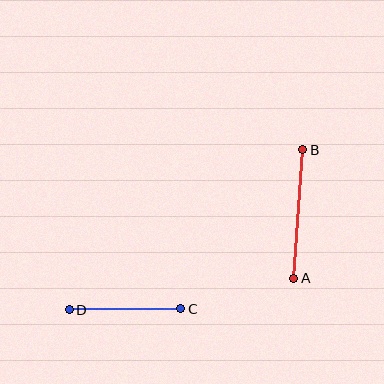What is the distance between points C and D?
The distance is approximately 111 pixels.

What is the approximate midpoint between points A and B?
The midpoint is at approximately (298, 214) pixels.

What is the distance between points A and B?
The distance is approximately 128 pixels.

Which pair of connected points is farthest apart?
Points A and B are farthest apart.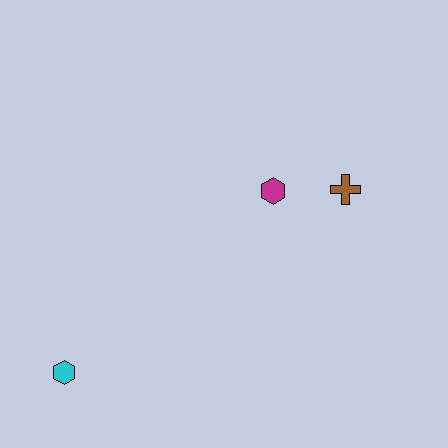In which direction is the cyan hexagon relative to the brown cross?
The cyan hexagon is to the left of the brown cross.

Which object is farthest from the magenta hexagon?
The cyan hexagon is farthest from the magenta hexagon.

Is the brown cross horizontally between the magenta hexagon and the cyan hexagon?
No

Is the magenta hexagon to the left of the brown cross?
Yes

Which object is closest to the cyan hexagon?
The magenta hexagon is closest to the cyan hexagon.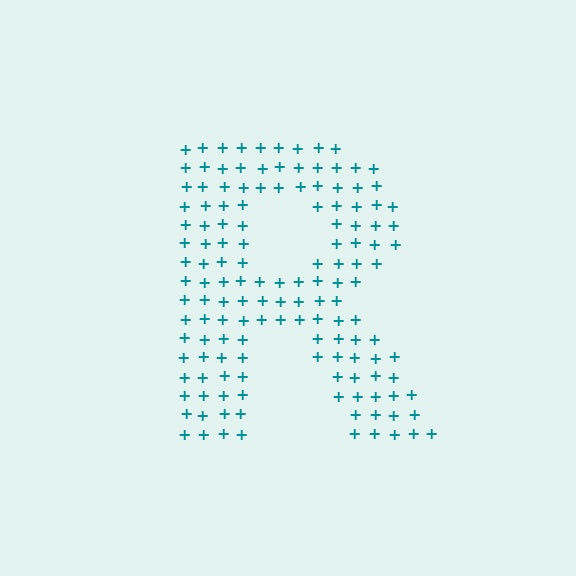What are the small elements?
The small elements are plus signs.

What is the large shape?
The large shape is the letter R.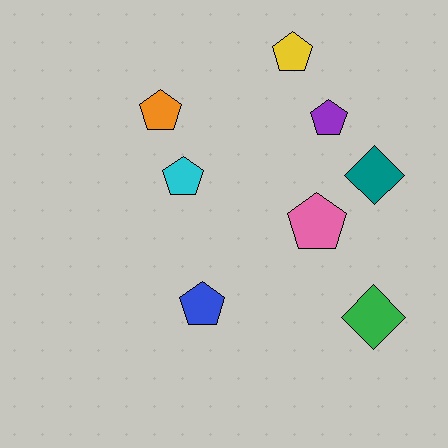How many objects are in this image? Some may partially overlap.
There are 8 objects.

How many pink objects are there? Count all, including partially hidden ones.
There is 1 pink object.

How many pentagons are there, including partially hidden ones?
There are 6 pentagons.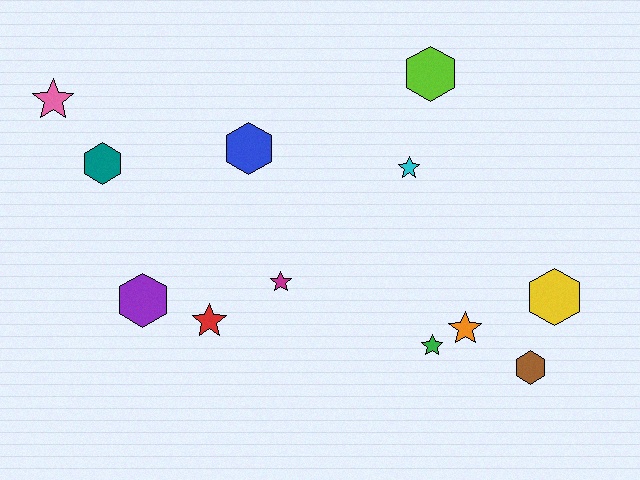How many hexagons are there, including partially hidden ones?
There are 6 hexagons.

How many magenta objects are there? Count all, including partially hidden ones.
There is 1 magenta object.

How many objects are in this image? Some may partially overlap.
There are 12 objects.